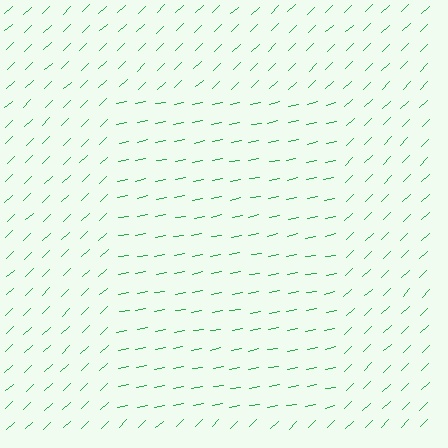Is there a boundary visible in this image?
Yes, there is a texture boundary formed by a change in line orientation.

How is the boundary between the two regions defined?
The boundary is defined purely by a change in line orientation (approximately 33 degrees difference). All lines are the same color and thickness.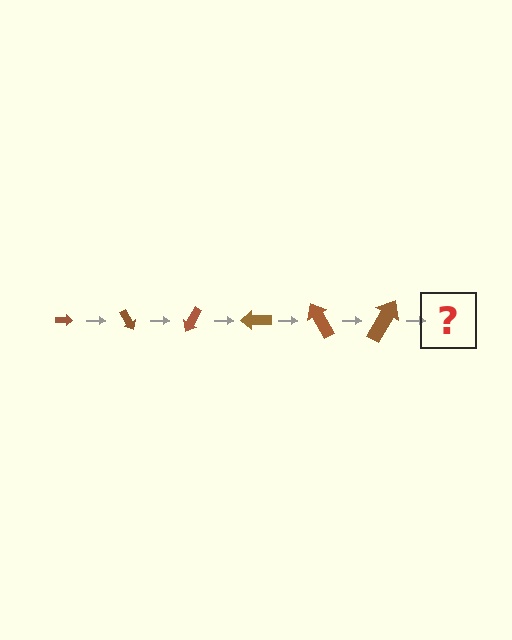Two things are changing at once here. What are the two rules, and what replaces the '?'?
The two rules are that the arrow grows larger each step and it rotates 60 degrees each step. The '?' should be an arrow, larger than the previous one and rotated 360 degrees from the start.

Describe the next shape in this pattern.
It should be an arrow, larger than the previous one and rotated 360 degrees from the start.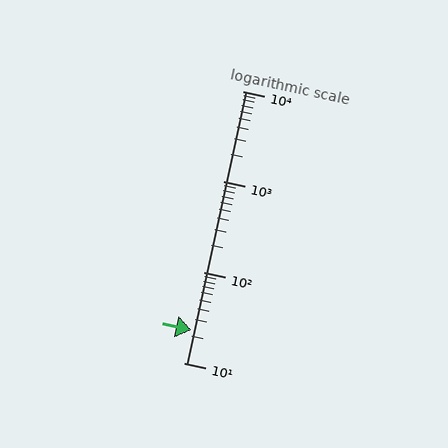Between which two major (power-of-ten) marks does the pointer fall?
The pointer is between 10 and 100.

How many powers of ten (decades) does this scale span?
The scale spans 3 decades, from 10 to 10000.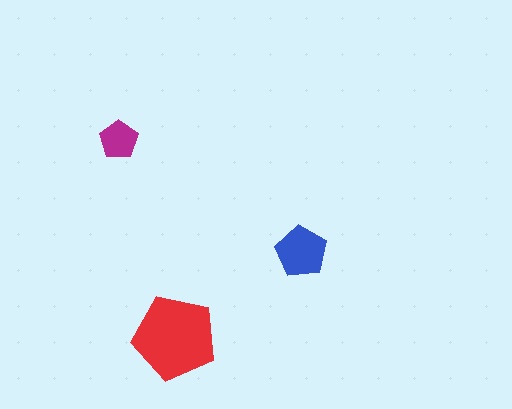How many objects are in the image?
There are 3 objects in the image.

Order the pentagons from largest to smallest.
the red one, the blue one, the magenta one.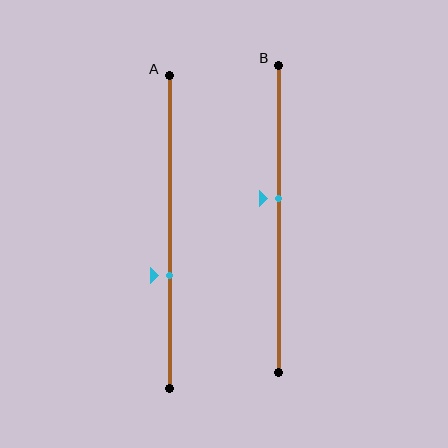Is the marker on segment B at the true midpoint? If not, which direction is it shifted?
No, the marker on segment B is shifted upward by about 7% of the segment length.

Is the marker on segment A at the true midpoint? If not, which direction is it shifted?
No, the marker on segment A is shifted downward by about 14% of the segment length.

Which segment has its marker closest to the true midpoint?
Segment B has its marker closest to the true midpoint.